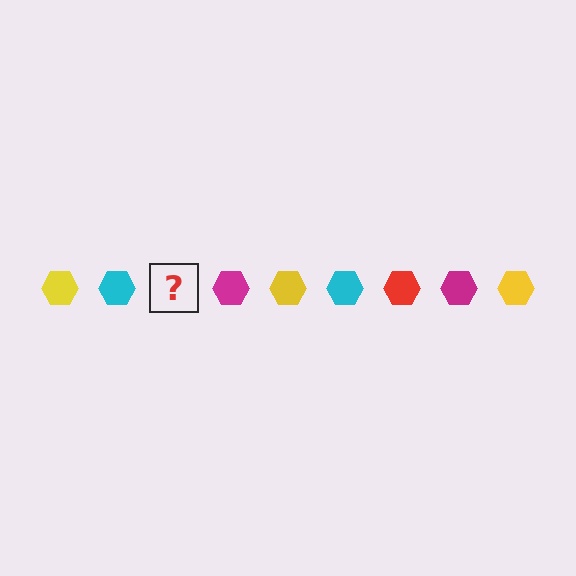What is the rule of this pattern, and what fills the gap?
The rule is that the pattern cycles through yellow, cyan, red, magenta hexagons. The gap should be filled with a red hexagon.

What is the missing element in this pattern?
The missing element is a red hexagon.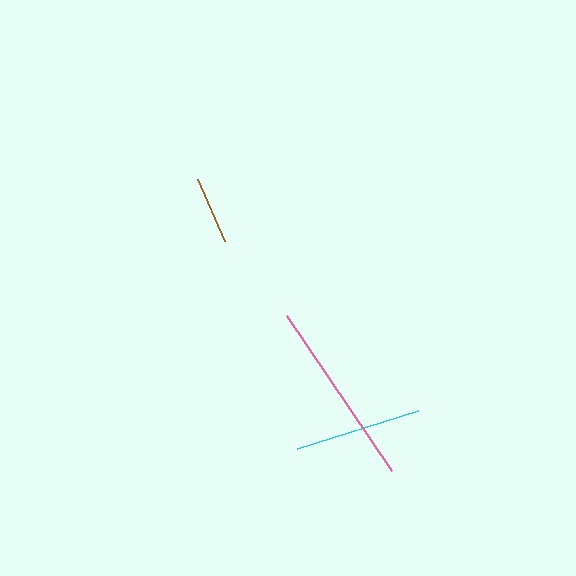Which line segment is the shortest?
The brown line is the shortest at approximately 67 pixels.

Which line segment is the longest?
The pink line is the longest at approximately 187 pixels.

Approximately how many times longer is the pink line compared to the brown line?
The pink line is approximately 2.8 times the length of the brown line.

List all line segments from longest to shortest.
From longest to shortest: pink, cyan, brown.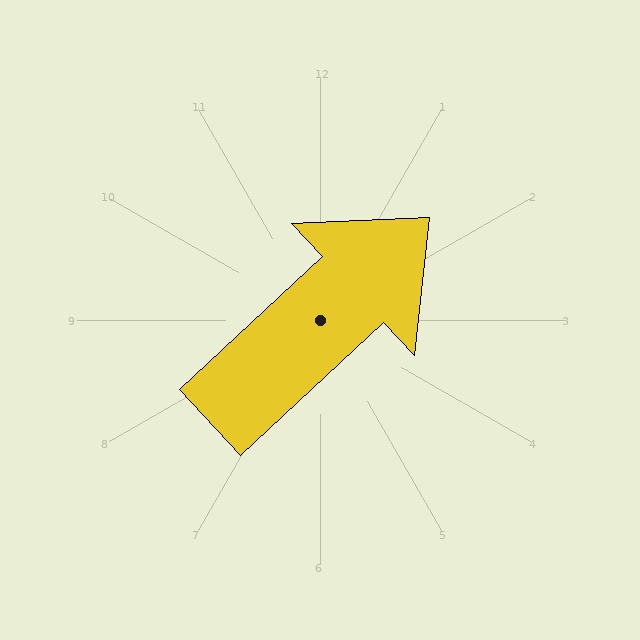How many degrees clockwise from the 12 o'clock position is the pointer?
Approximately 47 degrees.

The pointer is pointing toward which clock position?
Roughly 2 o'clock.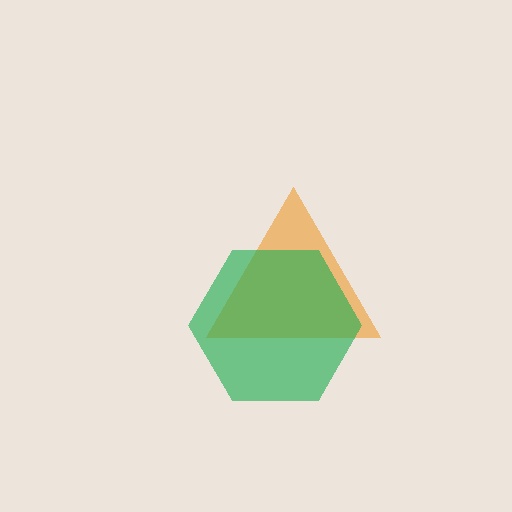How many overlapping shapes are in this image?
There are 2 overlapping shapes in the image.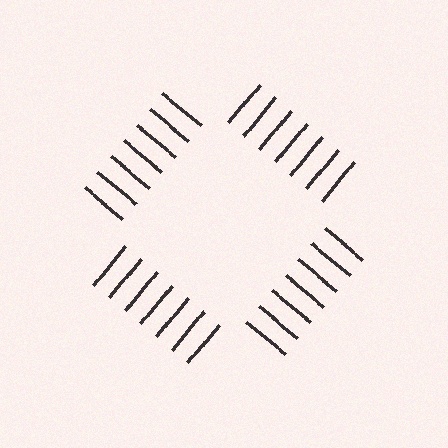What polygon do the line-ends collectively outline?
An illusory square — the line segments terminate on its edges but no continuous stroke is drawn.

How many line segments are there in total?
28 — 7 along each of the 4 edges.